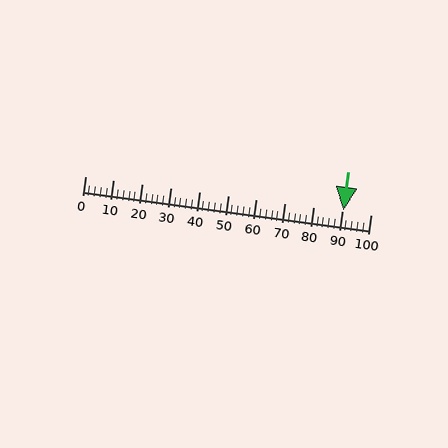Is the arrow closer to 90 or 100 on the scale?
The arrow is closer to 90.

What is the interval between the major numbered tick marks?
The major tick marks are spaced 10 units apart.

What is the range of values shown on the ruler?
The ruler shows values from 0 to 100.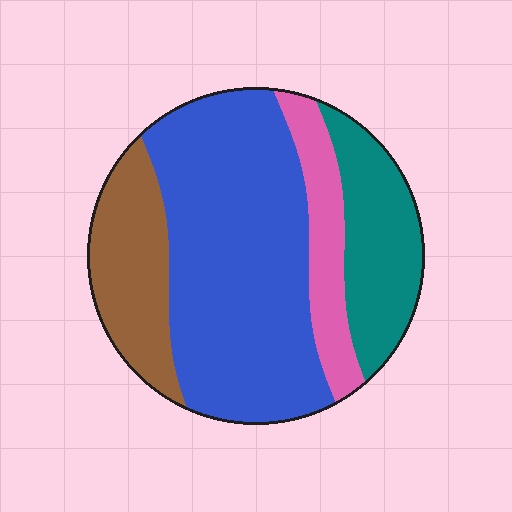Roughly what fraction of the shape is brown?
Brown takes up about one sixth (1/6) of the shape.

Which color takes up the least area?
Pink, at roughly 10%.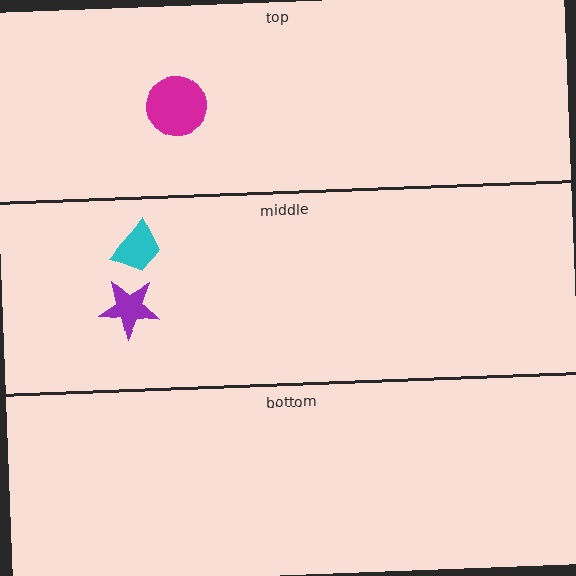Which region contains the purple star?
The middle region.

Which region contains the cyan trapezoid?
The middle region.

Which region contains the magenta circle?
The top region.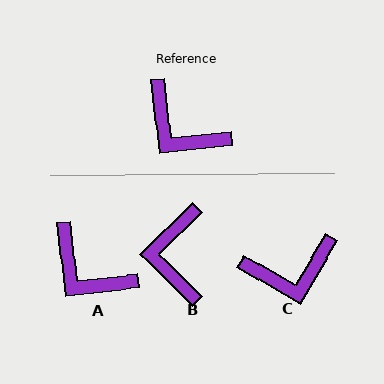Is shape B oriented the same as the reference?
No, it is off by about 51 degrees.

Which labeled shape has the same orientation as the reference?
A.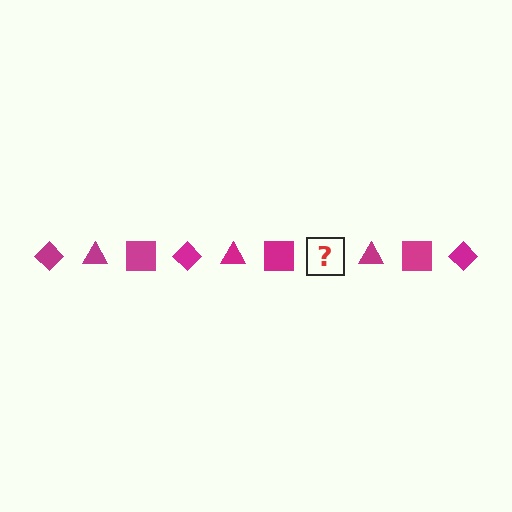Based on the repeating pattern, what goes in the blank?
The blank should be a magenta diamond.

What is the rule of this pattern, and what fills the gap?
The rule is that the pattern cycles through diamond, triangle, square shapes in magenta. The gap should be filled with a magenta diamond.